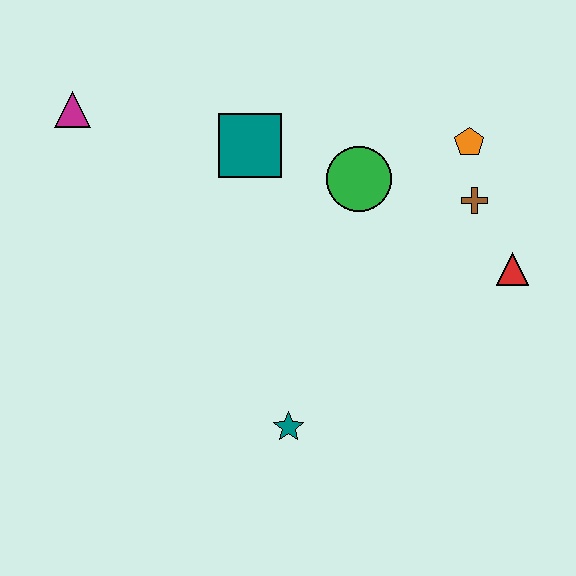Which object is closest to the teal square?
The green circle is closest to the teal square.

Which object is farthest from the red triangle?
The magenta triangle is farthest from the red triangle.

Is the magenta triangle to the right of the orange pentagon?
No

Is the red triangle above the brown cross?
No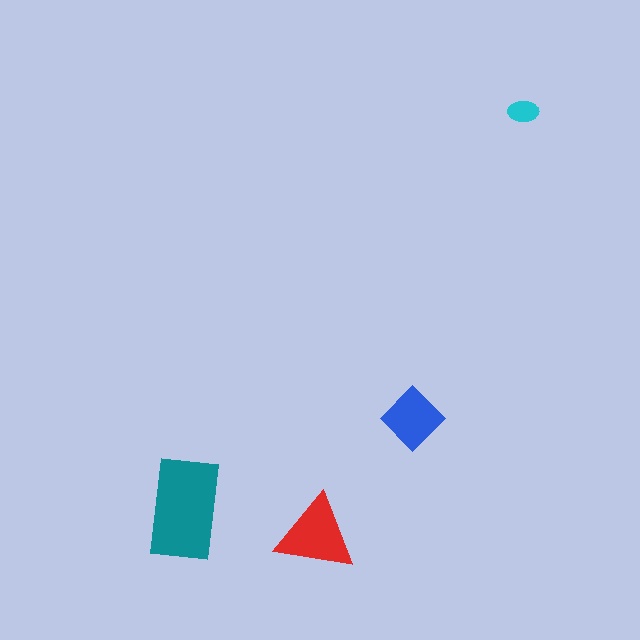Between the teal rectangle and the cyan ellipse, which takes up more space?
The teal rectangle.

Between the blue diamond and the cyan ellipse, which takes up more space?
The blue diamond.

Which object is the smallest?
The cyan ellipse.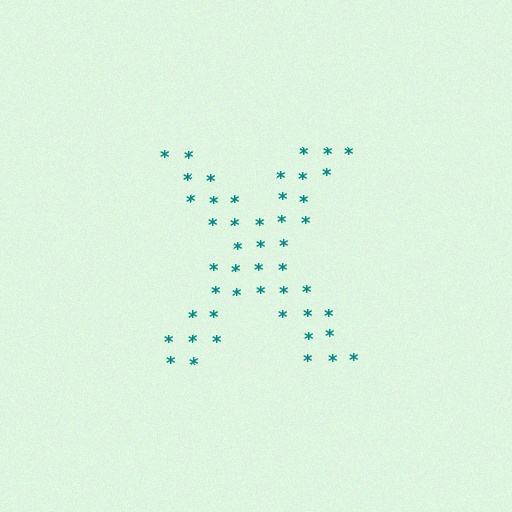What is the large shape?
The large shape is the letter X.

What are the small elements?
The small elements are asterisks.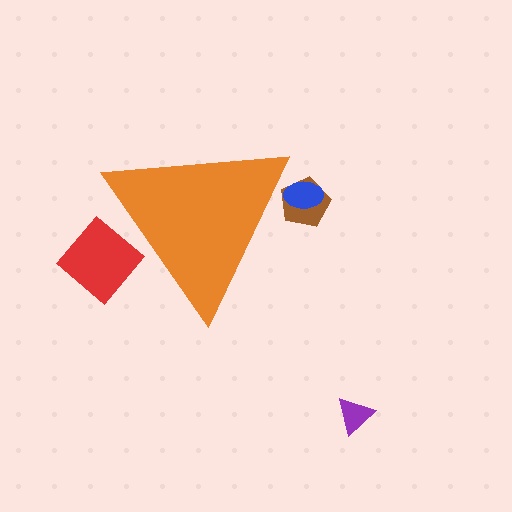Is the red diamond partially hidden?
Yes, the red diamond is partially hidden behind the orange triangle.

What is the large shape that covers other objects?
An orange triangle.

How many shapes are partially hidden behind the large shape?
3 shapes are partially hidden.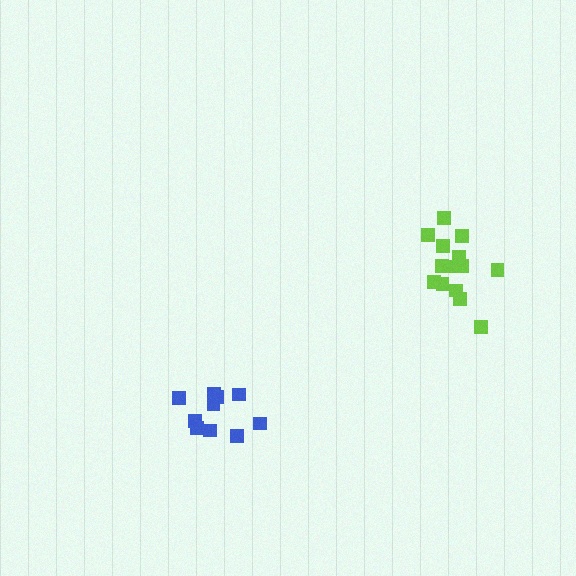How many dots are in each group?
Group 1: 14 dots, Group 2: 10 dots (24 total).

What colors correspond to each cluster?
The clusters are colored: lime, blue.